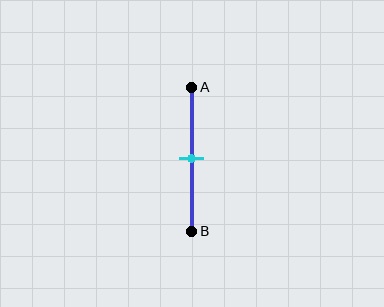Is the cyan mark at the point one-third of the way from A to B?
No, the mark is at about 50% from A, not at the 33% one-third point.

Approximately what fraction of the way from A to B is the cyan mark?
The cyan mark is approximately 50% of the way from A to B.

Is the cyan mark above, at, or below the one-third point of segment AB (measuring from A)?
The cyan mark is below the one-third point of segment AB.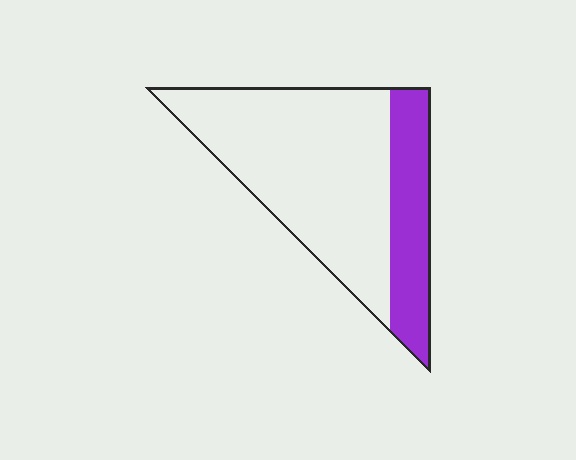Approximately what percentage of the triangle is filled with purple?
Approximately 25%.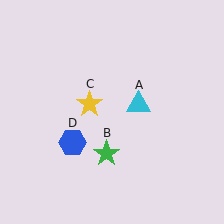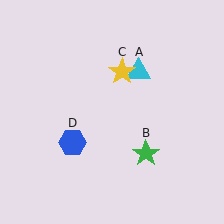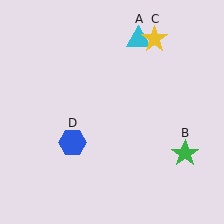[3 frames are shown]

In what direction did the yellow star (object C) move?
The yellow star (object C) moved up and to the right.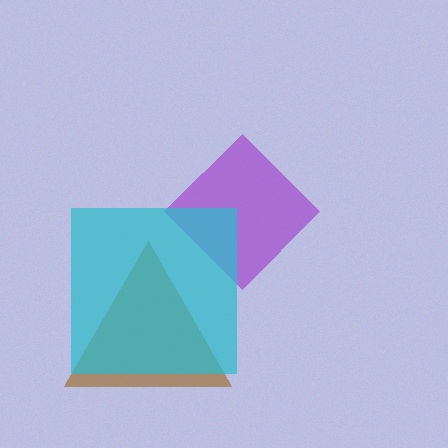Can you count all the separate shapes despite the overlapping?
Yes, there are 3 separate shapes.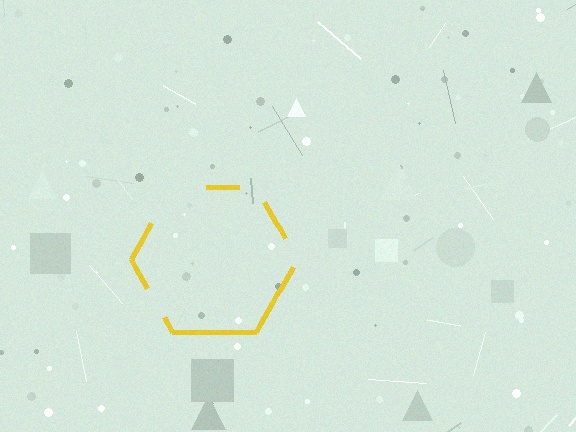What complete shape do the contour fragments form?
The contour fragments form a hexagon.